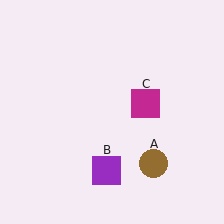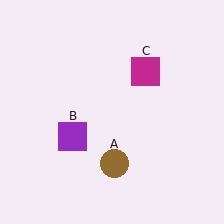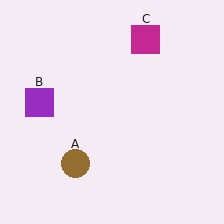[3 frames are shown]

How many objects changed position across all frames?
3 objects changed position: brown circle (object A), purple square (object B), magenta square (object C).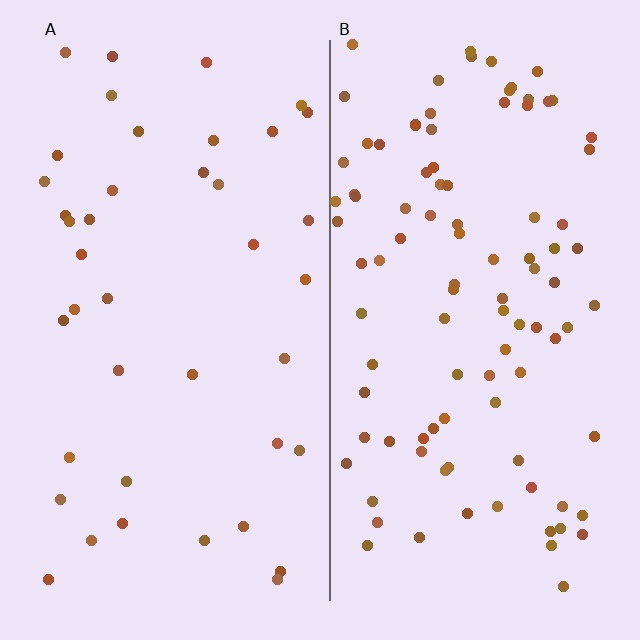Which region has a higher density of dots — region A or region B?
B (the right).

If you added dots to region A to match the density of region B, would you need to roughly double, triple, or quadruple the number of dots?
Approximately double.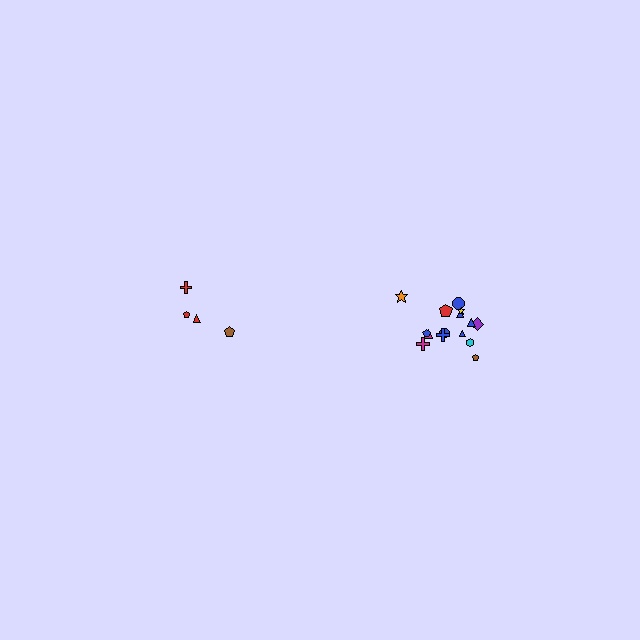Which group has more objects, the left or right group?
The right group.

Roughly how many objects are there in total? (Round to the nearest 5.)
Roughly 20 objects in total.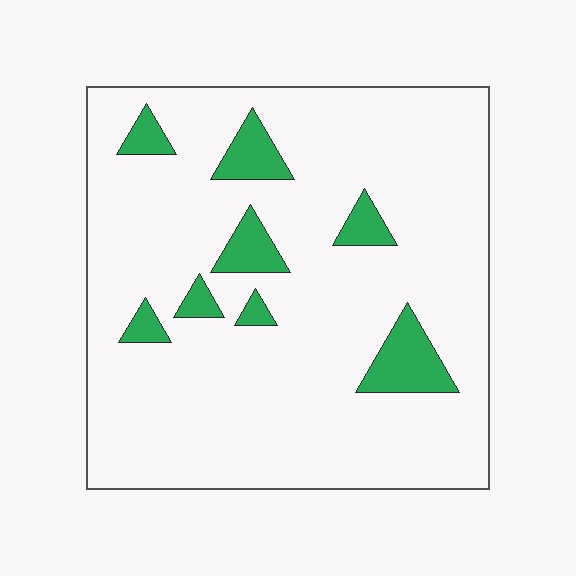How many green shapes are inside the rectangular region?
8.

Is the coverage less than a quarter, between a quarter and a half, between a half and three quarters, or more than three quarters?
Less than a quarter.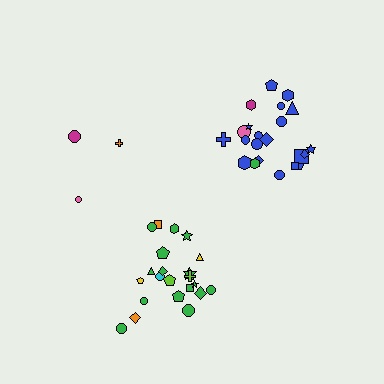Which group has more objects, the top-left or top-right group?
The top-right group.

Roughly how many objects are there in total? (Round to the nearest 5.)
Roughly 45 objects in total.